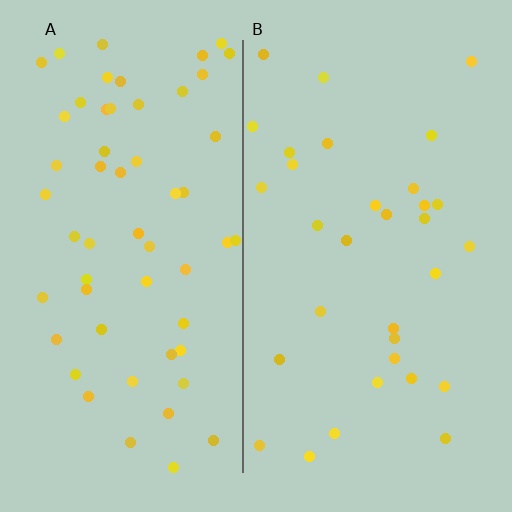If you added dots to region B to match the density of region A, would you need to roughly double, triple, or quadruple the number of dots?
Approximately double.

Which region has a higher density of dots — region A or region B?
A (the left).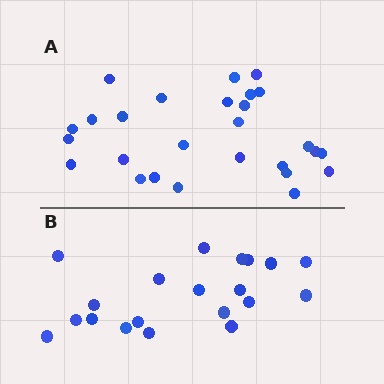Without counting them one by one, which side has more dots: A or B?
Region A (the top region) has more dots.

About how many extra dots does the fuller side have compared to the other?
Region A has roughly 8 or so more dots than region B.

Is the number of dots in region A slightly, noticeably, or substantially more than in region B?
Region A has noticeably more, but not dramatically so. The ratio is roughly 1.4 to 1.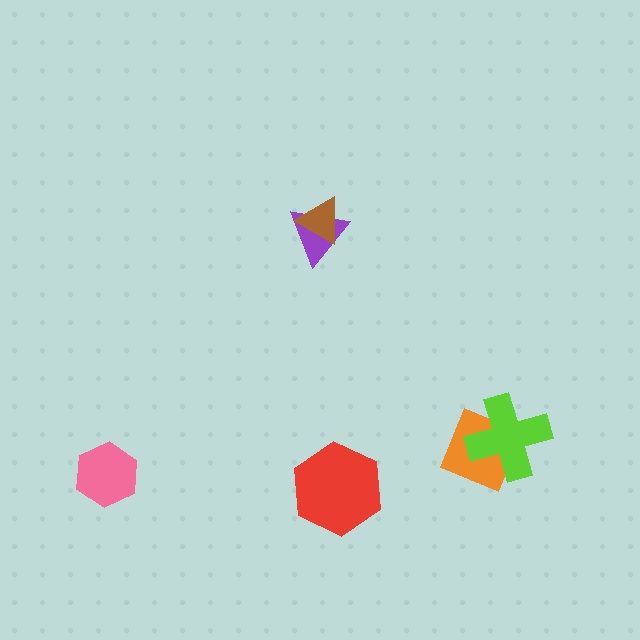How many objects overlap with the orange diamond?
1 object overlaps with the orange diamond.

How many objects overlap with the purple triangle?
1 object overlaps with the purple triangle.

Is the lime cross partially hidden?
No, no other shape covers it.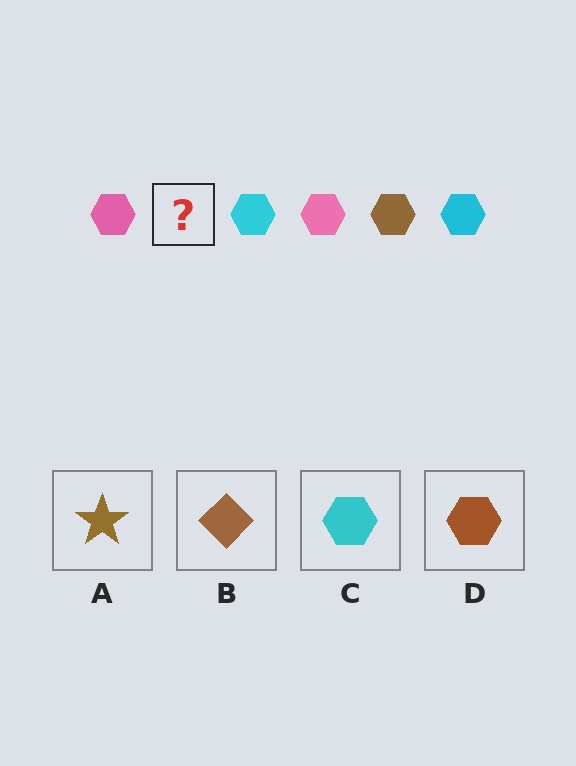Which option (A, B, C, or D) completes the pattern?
D.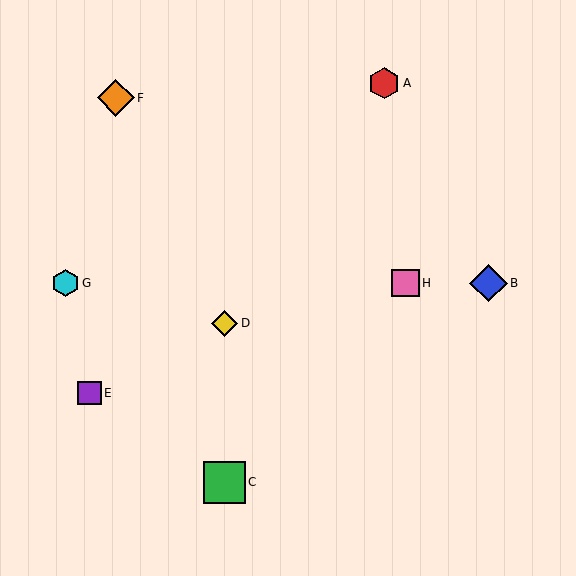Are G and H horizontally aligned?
Yes, both are at y≈283.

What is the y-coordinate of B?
Object B is at y≈283.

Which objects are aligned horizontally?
Objects B, G, H are aligned horizontally.